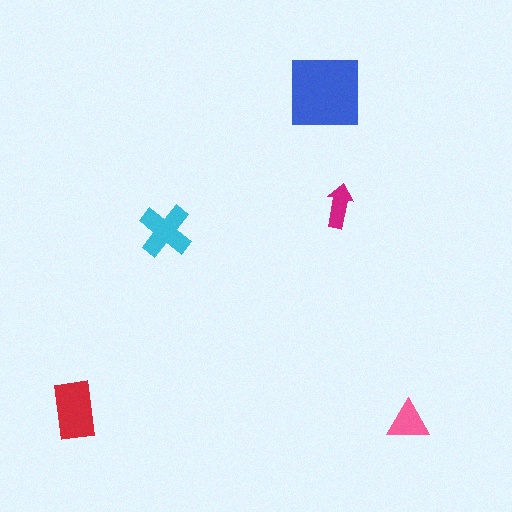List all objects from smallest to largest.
The magenta arrow, the pink triangle, the cyan cross, the red rectangle, the blue square.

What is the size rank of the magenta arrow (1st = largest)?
5th.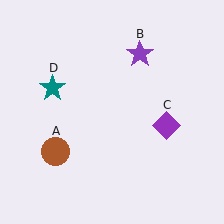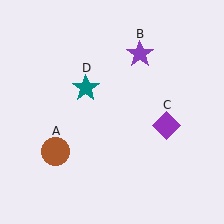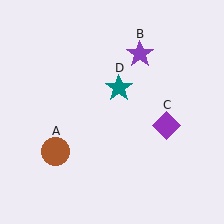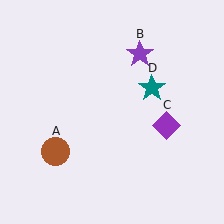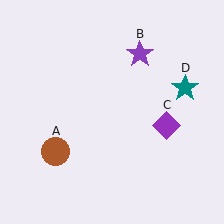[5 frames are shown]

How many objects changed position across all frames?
1 object changed position: teal star (object D).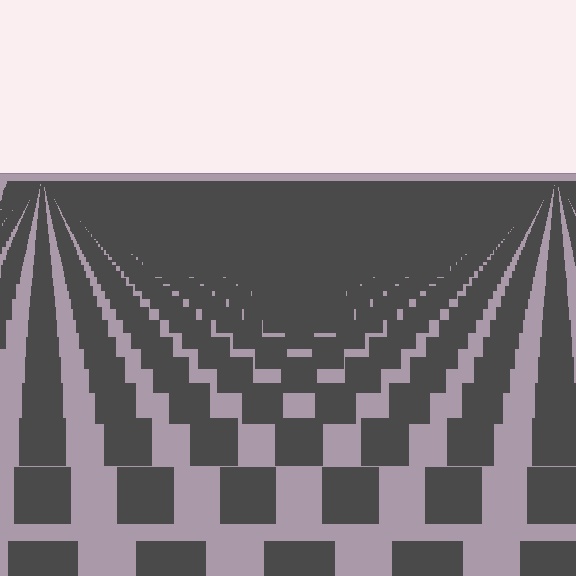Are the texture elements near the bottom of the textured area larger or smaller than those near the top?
Larger. Near the bottom, elements are closer to the viewer and appear at a bigger on-screen size.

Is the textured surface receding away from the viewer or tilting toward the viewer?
The surface is receding away from the viewer. Texture elements get smaller and denser toward the top.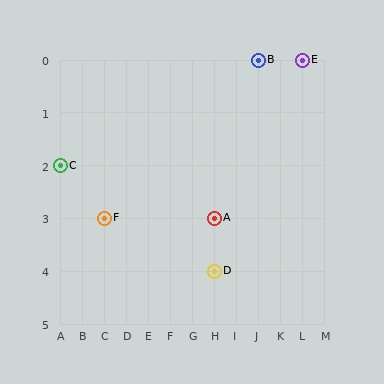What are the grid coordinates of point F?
Point F is at grid coordinates (C, 3).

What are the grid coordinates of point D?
Point D is at grid coordinates (H, 4).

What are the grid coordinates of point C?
Point C is at grid coordinates (A, 2).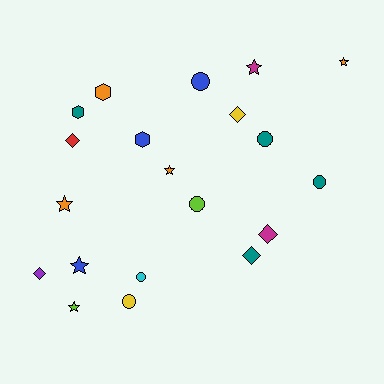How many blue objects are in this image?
There are 3 blue objects.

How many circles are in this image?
There are 6 circles.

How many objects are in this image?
There are 20 objects.